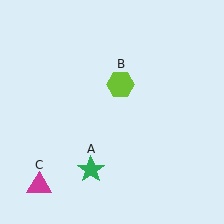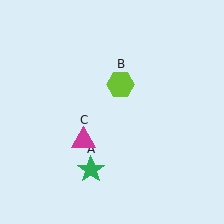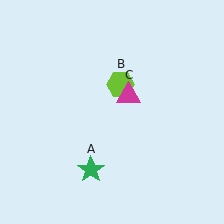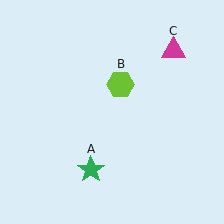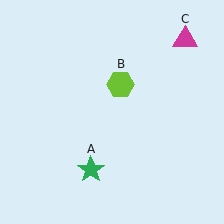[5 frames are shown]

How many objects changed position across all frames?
1 object changed position: magenta triangle (object C).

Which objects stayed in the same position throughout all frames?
Green star (object A) and lime hexagon (object B) remained stationary.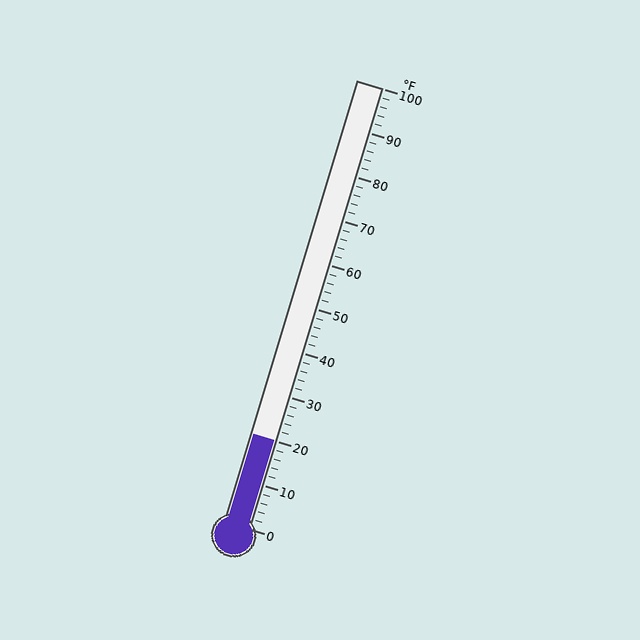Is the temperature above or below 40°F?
The temperature is below 40°F.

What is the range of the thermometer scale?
The thermometer scale ranges from 0°F to 100°F.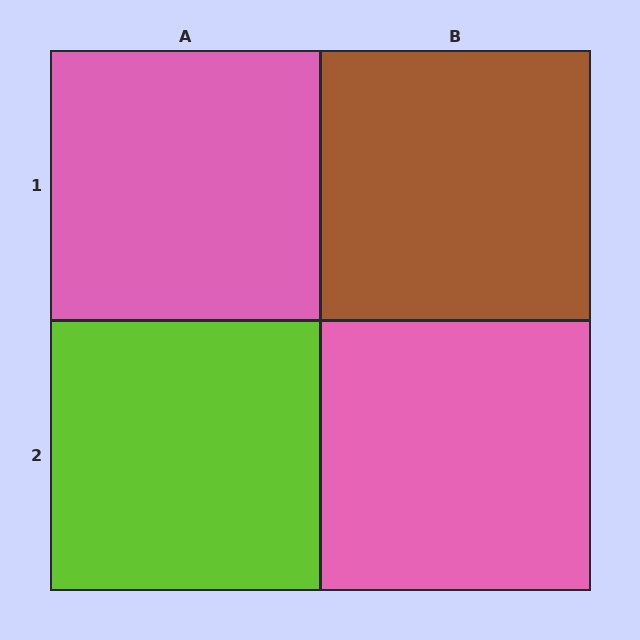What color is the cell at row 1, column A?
Pink.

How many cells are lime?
1 cell is lime.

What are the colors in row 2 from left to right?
Lime, pink.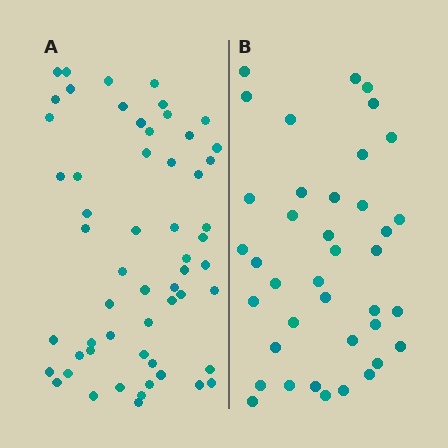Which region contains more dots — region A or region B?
Region A (the left region) has more dots.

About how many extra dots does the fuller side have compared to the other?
Region A has approximately 20 more dots than region B.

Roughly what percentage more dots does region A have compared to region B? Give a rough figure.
About 45% more.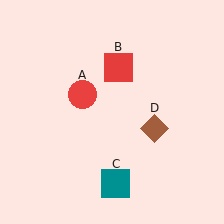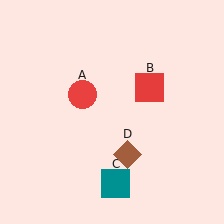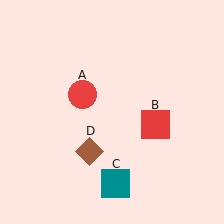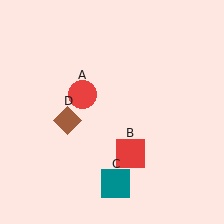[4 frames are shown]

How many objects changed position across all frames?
2 objects changed position: red square (object B), brown diamond (object D).